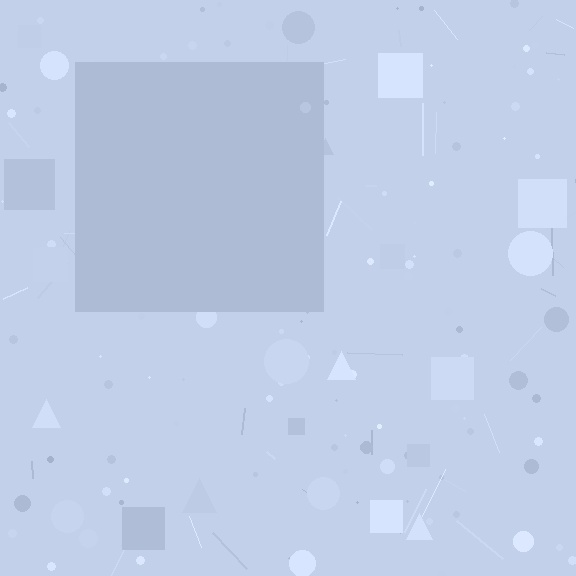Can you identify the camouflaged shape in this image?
The camouflaged shape is a square.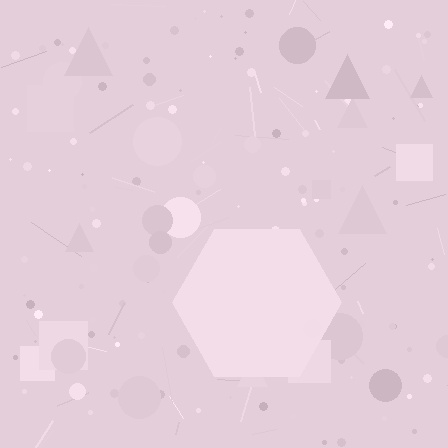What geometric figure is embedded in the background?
A hexagon is embedded in the background.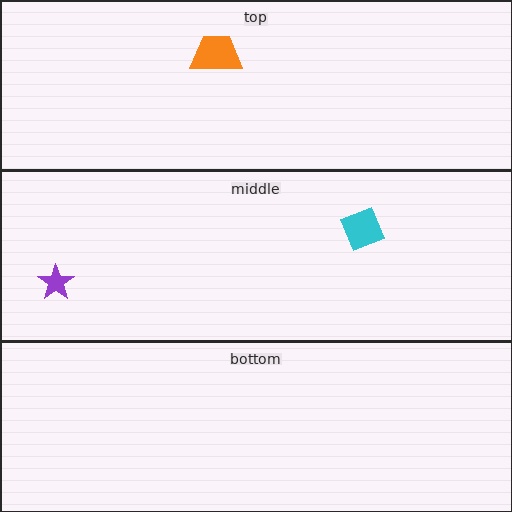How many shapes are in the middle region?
2.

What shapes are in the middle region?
The cyan diamond, the purple star.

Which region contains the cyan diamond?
The middle region.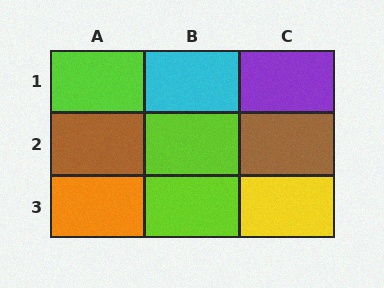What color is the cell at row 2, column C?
Brown.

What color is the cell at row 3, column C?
Yellow.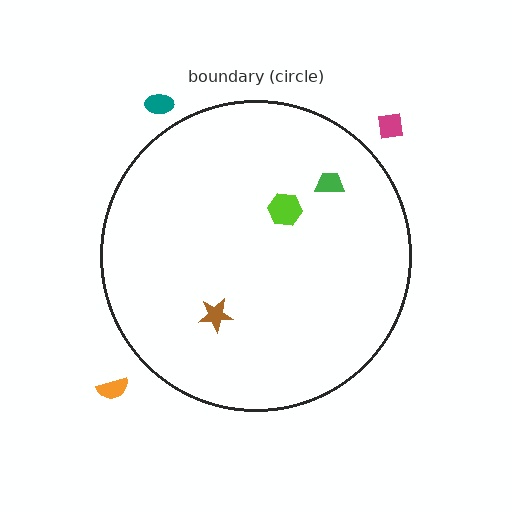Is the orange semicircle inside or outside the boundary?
Outside.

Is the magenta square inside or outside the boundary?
Outside.